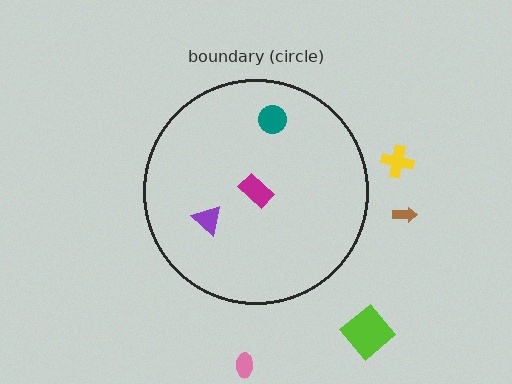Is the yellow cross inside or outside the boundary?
Outside.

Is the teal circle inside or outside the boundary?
Inside.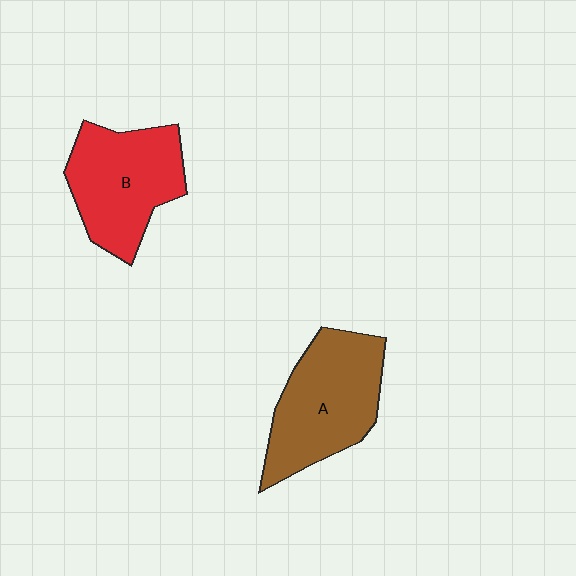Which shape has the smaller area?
Shape B (red).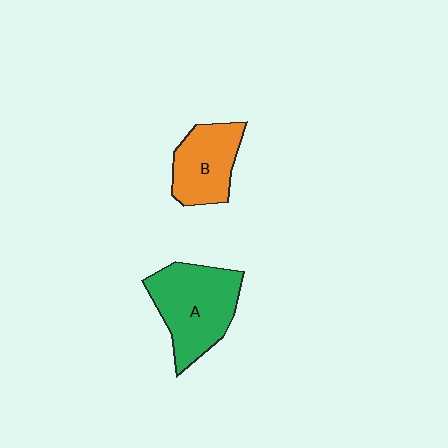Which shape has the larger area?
Shape A (green).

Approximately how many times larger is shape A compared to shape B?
Approximately 1.4 times.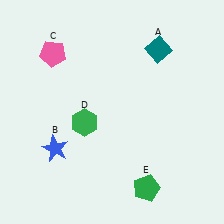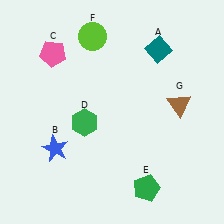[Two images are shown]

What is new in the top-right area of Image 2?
A brown triangle (G) was added in the top-right area of Image 2.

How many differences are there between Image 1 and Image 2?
There are 2 differences between the two images.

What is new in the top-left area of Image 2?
A lime circle (F) was added in the top-left area of Image 2.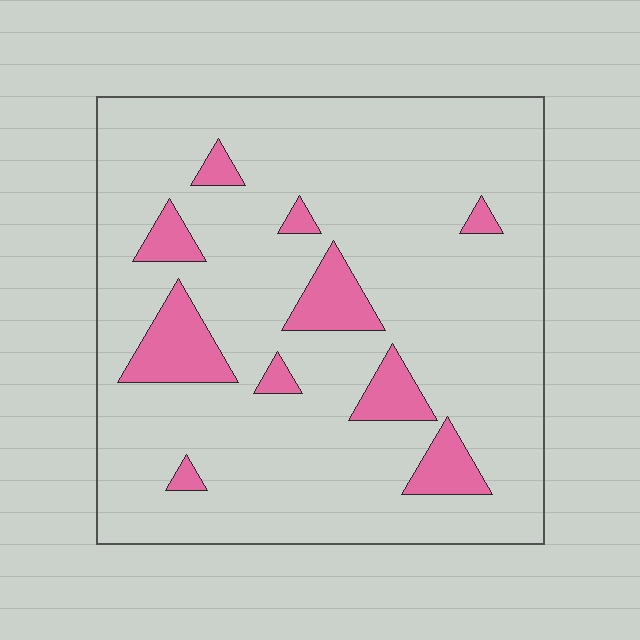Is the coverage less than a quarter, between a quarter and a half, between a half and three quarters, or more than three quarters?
Less than a quarter.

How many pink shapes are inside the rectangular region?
10.